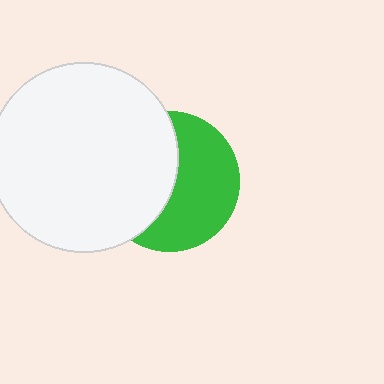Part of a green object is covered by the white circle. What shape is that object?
It is a circle.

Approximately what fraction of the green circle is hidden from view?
Roughly 47% of the green circle is hidden behind the white circle.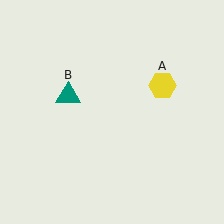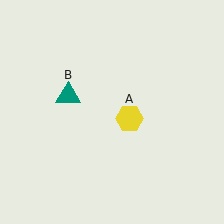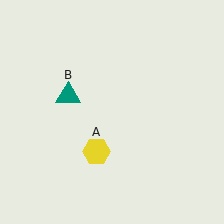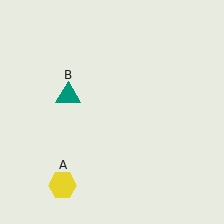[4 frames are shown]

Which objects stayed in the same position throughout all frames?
Teal triangle (object B) remained stationary.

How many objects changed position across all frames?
1 object changed position: yellow hexagon (object A).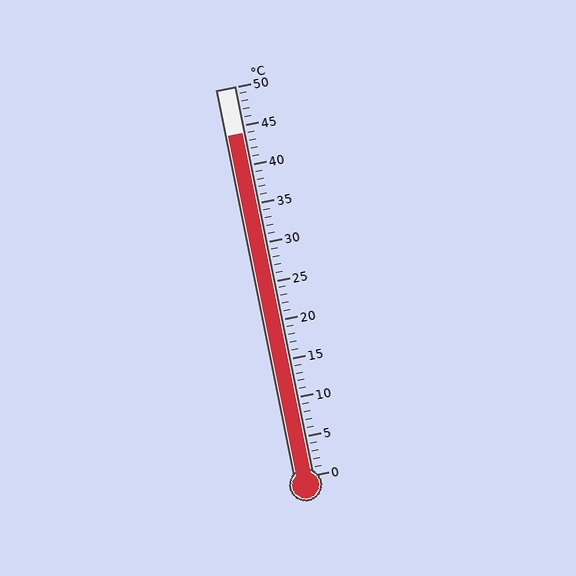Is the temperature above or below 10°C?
The temperature is above 10°C.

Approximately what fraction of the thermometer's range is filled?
The thermometer is filled to approximately 90% of its range.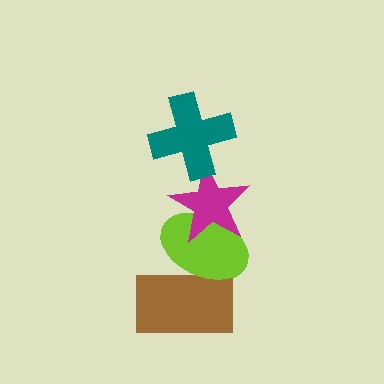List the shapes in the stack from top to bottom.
From top to bottom: the teal cross, the magenta star, the lime ellipse, the brown rectangle.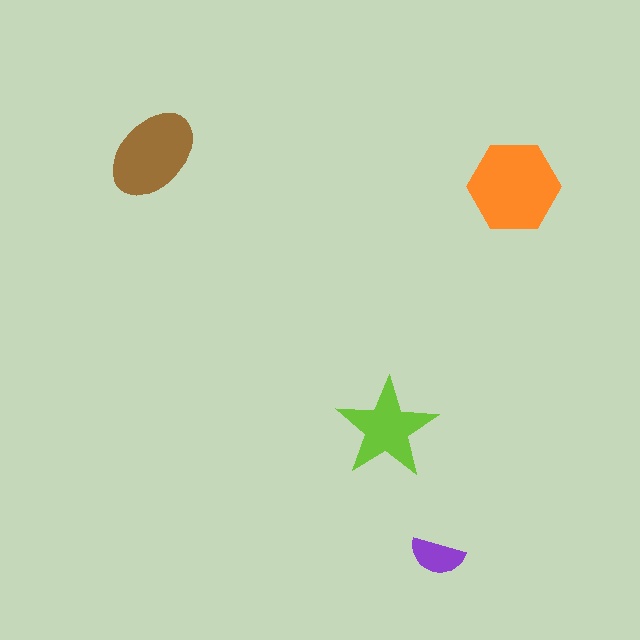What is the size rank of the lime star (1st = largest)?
3rd.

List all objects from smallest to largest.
The purple semicircle, the lime star, the brown ellipse, the orange hexagon.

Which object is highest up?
The brown ellipse is topmost.